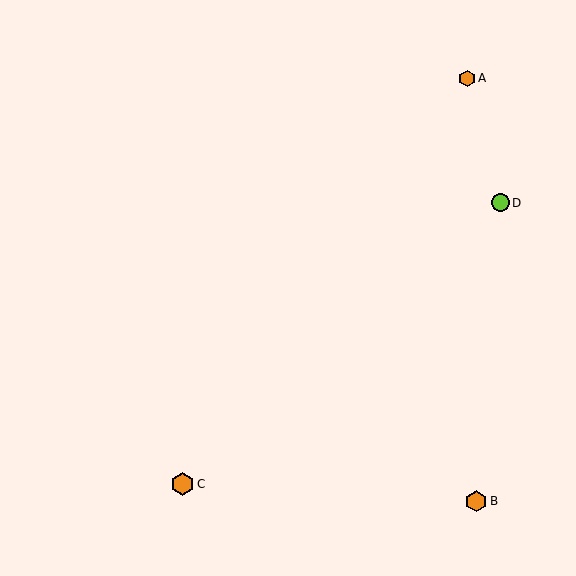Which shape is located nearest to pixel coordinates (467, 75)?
The orange hexagon (labeled A) at (467, 78) is nearest to that location.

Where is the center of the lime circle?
The center of the lime circle is at (501, 203).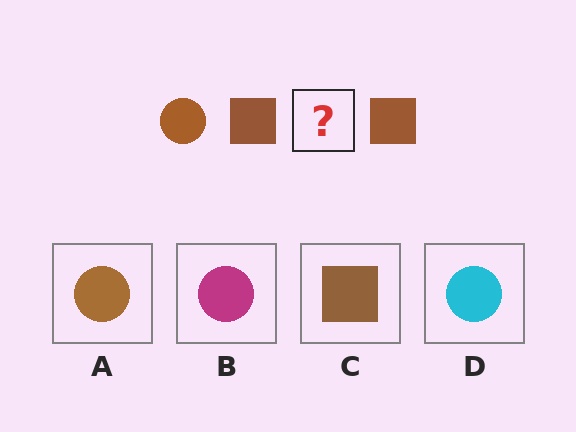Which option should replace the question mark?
Option A.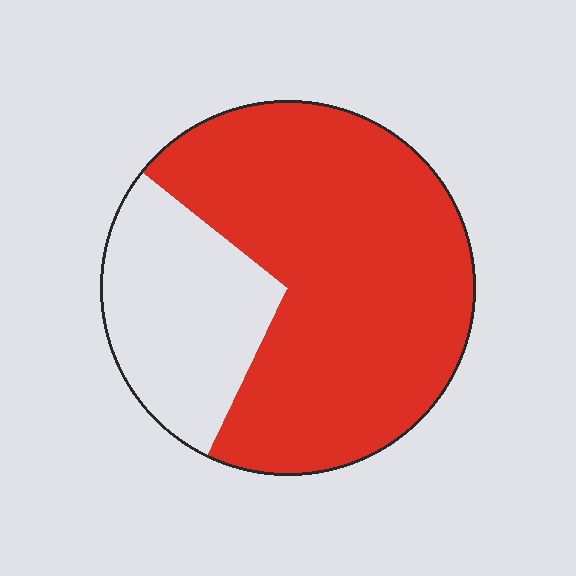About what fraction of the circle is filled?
About three quarters (3/4).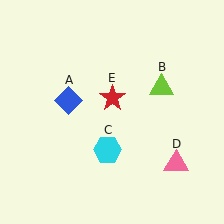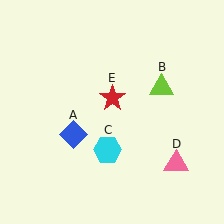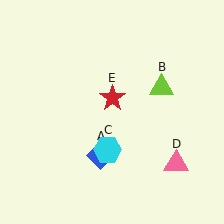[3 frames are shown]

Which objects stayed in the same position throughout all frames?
Lime triangle (object B) and cyan hexagon (object C) and pink triangle (object D) and red star (object E) remained stationary.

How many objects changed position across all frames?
1 object changed position: blue diamond (object A).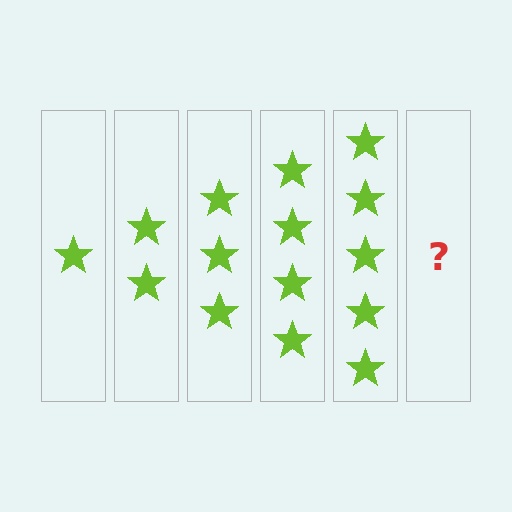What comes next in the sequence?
The next element should be 6 stars.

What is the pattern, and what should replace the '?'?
The pattern is that each step adds one more star. The '?' should be 6 stars.